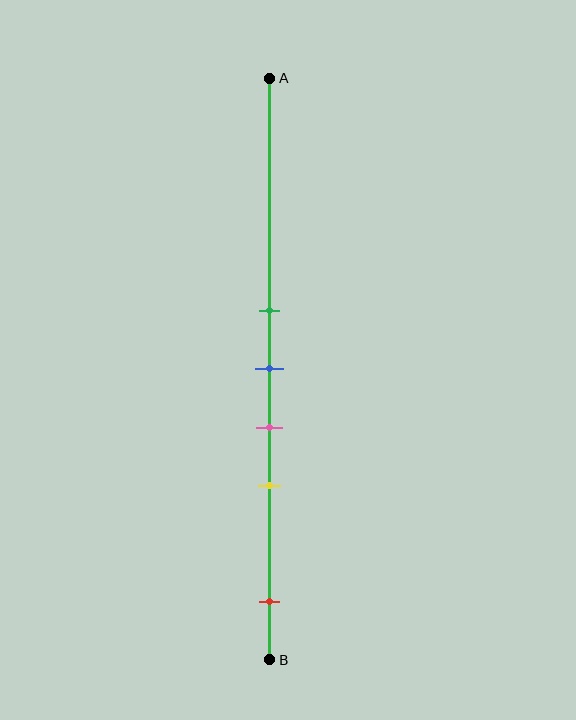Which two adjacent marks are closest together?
The green and blue marks are the closest adjacent pair.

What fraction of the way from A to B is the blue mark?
The blue mark is approximately 50% (0.5) of the way from A to B.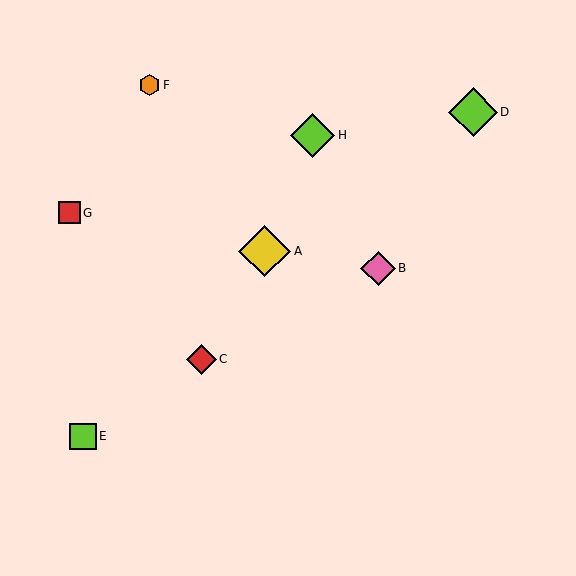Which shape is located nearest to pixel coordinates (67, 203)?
The red square (labeled G) at (69, 213) is nearest to that location.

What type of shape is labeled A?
Shape A is a yellow diamond.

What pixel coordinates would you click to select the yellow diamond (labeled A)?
Click at (265, 251) to select the yellow diamond A.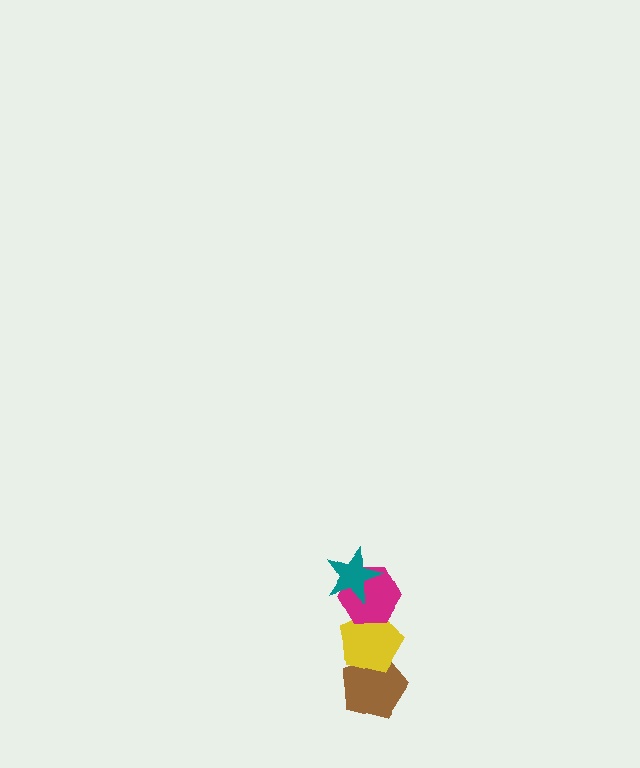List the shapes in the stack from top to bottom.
From top to bottom: the teal star, the magenta hexagon, the yellow pentagon, the brown pentagon.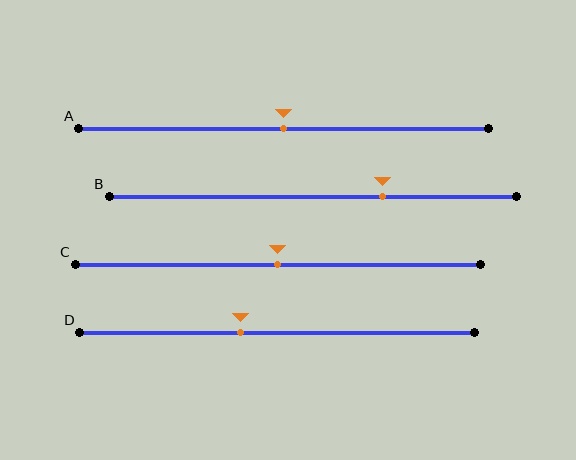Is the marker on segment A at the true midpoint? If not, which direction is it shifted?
Yes, the marker on segment A is at the true midpoint.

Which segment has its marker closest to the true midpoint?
Segment A has its marker closest to the true midpoint.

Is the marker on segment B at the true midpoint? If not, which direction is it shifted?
No, the marker on segment B is shifted to the right by about 17% of the segment length.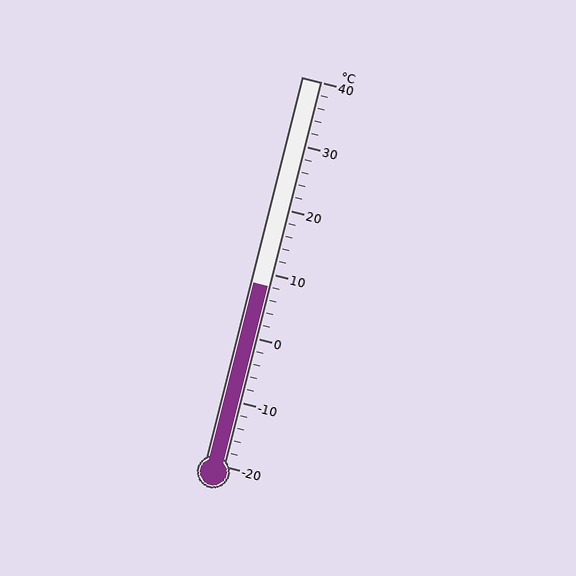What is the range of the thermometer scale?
The thermometer scale ranges from -20°C to 40°C.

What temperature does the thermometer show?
The thermometer shows approximately 8°C.